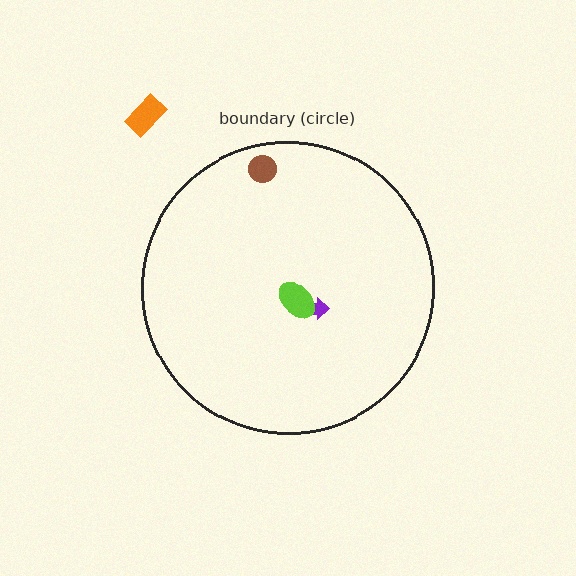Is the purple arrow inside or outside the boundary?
Inside.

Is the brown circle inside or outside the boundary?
Inside.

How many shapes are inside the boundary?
3 inside, 1 outside.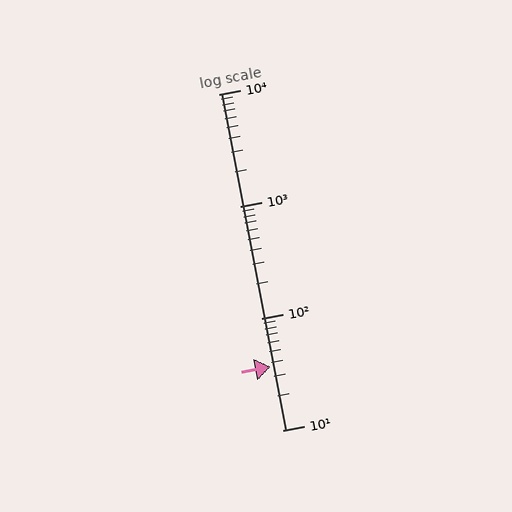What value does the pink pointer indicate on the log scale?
The pointer indicates approximately 37.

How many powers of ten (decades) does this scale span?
The scale spans 3 decades, from 10 to 10000.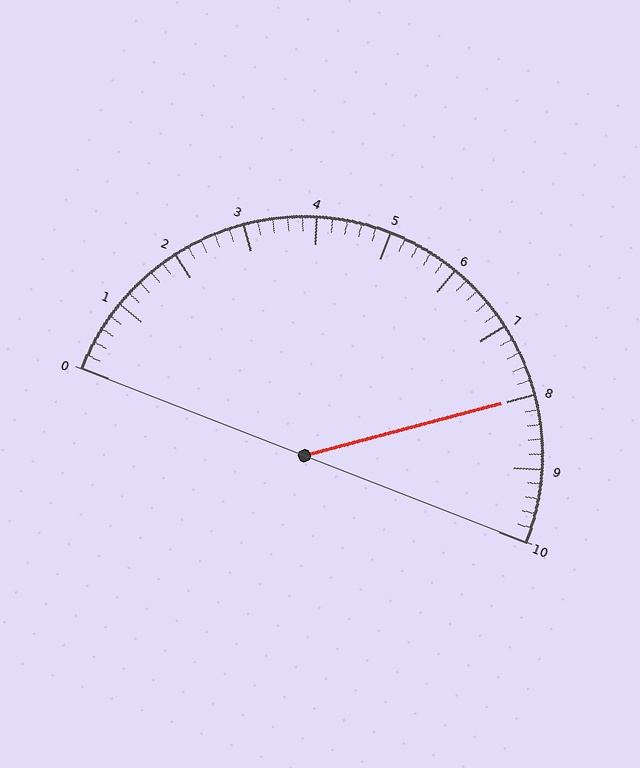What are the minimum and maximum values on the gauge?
The gauge ranges from 0 to 10.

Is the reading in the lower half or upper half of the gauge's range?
The reading is in the upper half of the range (0 to 10).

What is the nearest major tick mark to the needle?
The nearest major tick mark is 8.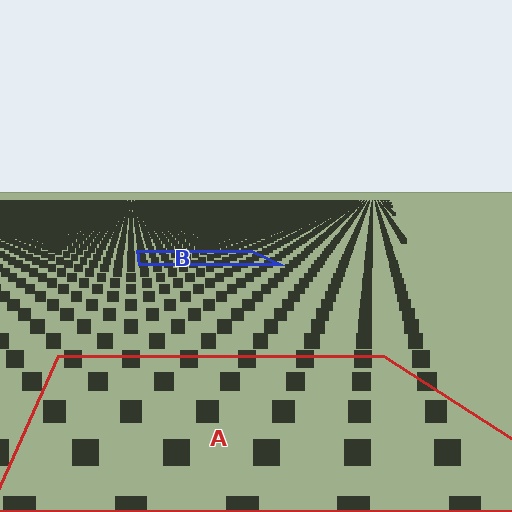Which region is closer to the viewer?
Region A is closer. The texture elements there are larger and more spread out.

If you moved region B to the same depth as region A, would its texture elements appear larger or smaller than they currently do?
They would appear larger. At a closer depth, the same texture elements are projected at a bigger on-screen size.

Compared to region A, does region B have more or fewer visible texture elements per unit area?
Region B has more texture elements per unit area — they are packed more densely because it is farther away.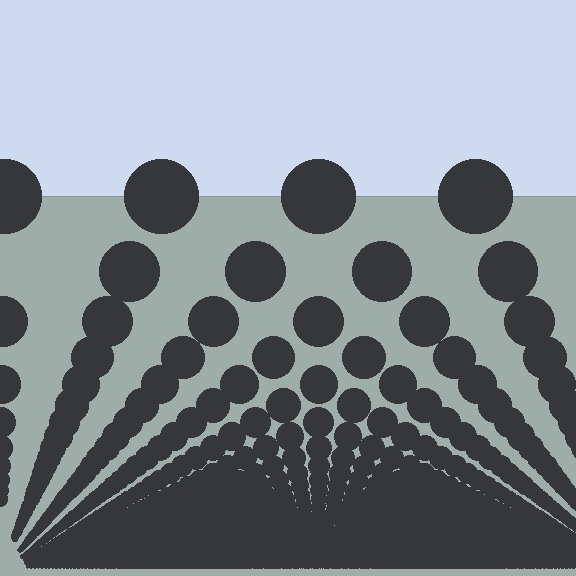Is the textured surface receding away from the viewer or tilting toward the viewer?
The surface appears to tilt toward the viewer. Texture elements get larger and sparser toward the top.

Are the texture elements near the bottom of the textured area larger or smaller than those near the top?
Smaller. The gradient is inverted — elements near the bottom are smaller and denser.